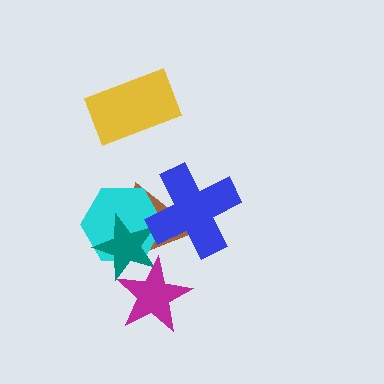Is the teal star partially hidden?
Yes, it is partially covered by another shape.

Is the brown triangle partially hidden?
Yes, it is partially covered by another shape.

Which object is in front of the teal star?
The magenta star is in front of the teal star.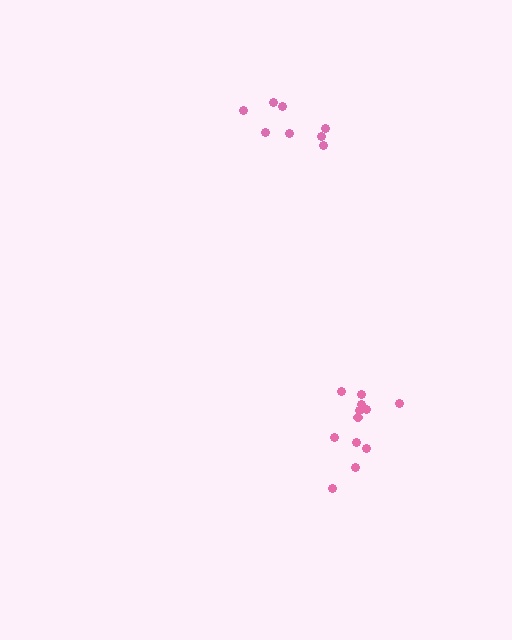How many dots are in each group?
Group 1: 12 dots, Group 2: 8 dots (20 total).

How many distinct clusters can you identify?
There are 2 distinct clusters.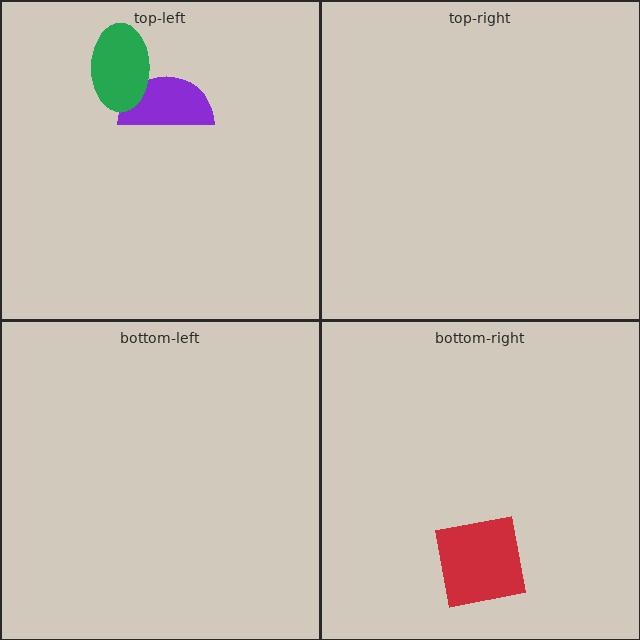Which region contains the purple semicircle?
The top-left region.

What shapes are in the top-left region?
The purple semicircle, the green ellipse.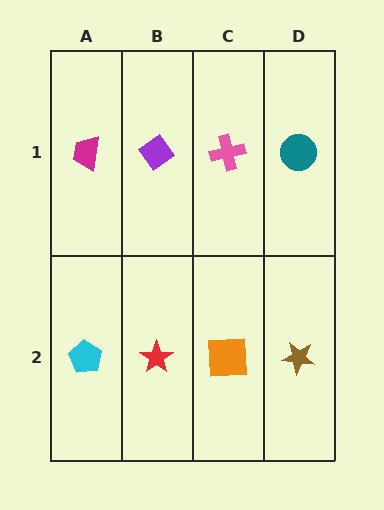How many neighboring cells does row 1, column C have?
3.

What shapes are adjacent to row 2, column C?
A pink cross (row 1, column C), a red star (row 2, column B), a brown star (row 2, column D).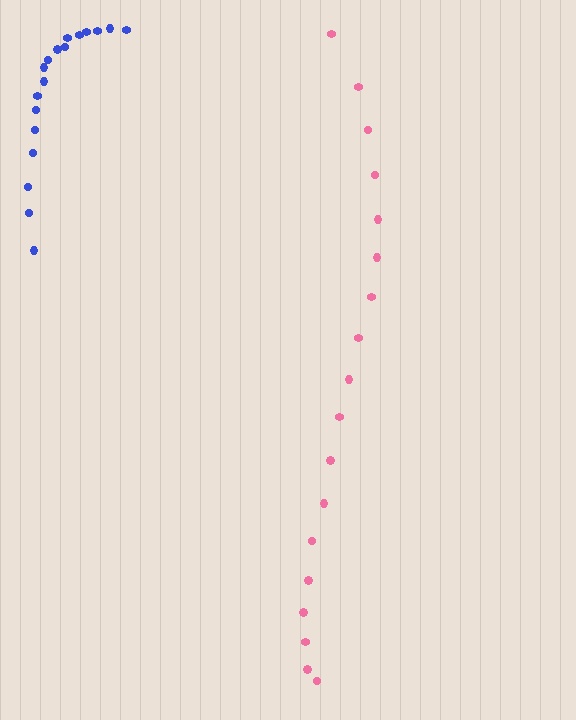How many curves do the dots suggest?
There are 2 distinct paths.